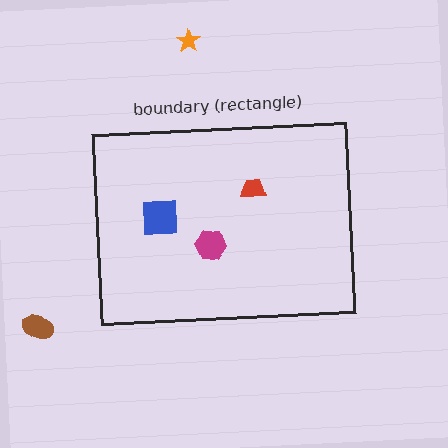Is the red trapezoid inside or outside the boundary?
Inside.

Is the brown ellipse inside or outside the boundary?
Outside.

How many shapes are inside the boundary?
3 inside, 2 outside.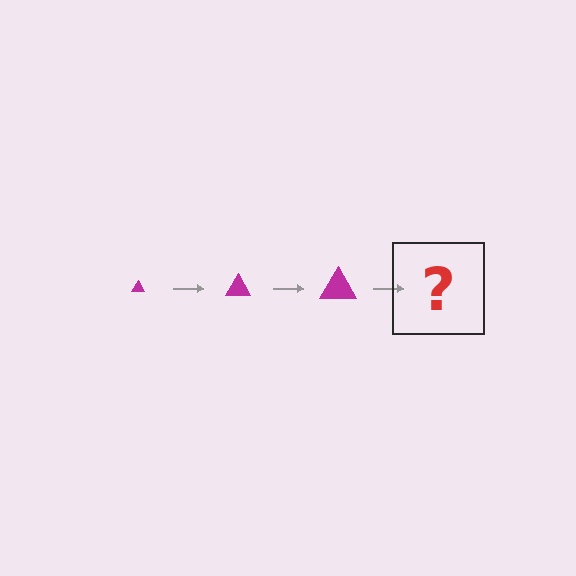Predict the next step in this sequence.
The next step is a magenta triangle, larger than the previous one.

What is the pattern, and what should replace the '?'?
The pattern is that the triangle gets progressively larger each step. The '?' should be a magenta triangle, larger than the previous one.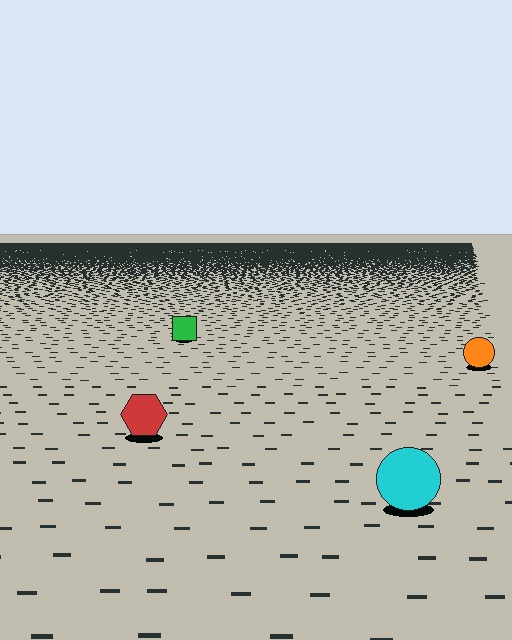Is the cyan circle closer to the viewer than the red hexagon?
Yes. The cyan circle is closer — you can tell from the texture gradient: the ground texture is coarser near it.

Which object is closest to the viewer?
The cyan circle is closest. The texture marks near it are larger and more spread out.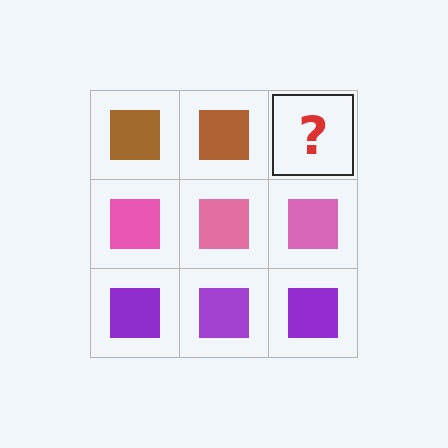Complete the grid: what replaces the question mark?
The question mark should be replaced with a brown square.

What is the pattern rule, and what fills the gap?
The rule is that each row has a consistent color. The gap should be filled with a brown square.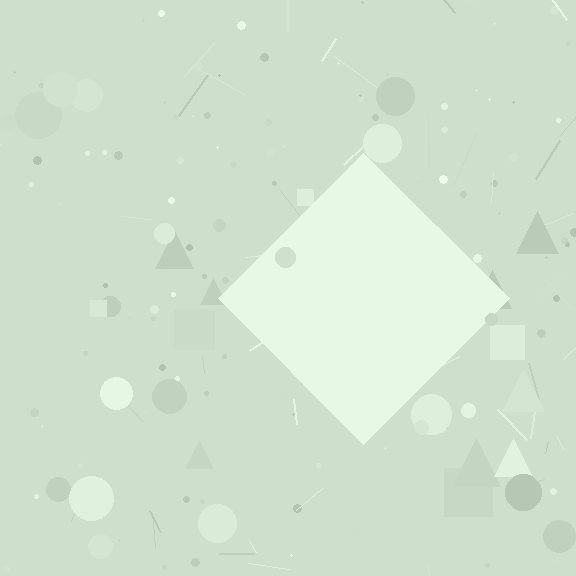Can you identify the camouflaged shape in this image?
The camouflaged shape is a diamond.